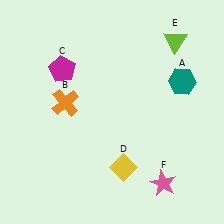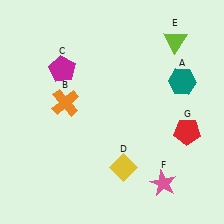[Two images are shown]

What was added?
A red pentagon (G) was added in Image 2.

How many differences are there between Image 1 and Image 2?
There is 1 difference between the two images.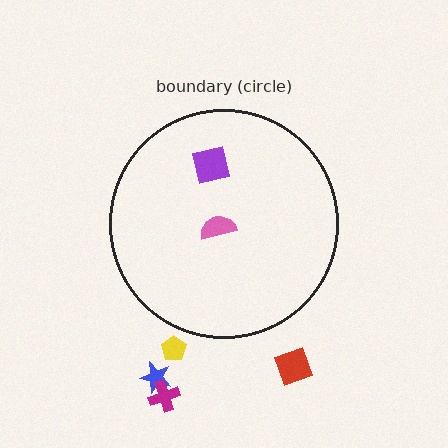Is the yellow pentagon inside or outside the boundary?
Outside.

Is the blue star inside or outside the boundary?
Outside.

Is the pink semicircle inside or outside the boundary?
Inside.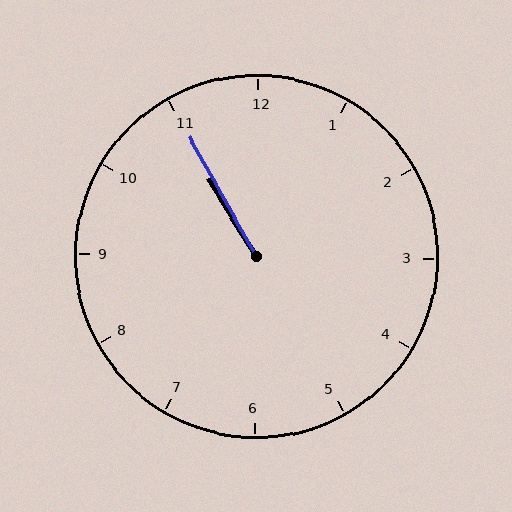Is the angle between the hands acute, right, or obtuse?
It is acute.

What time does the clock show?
10:55.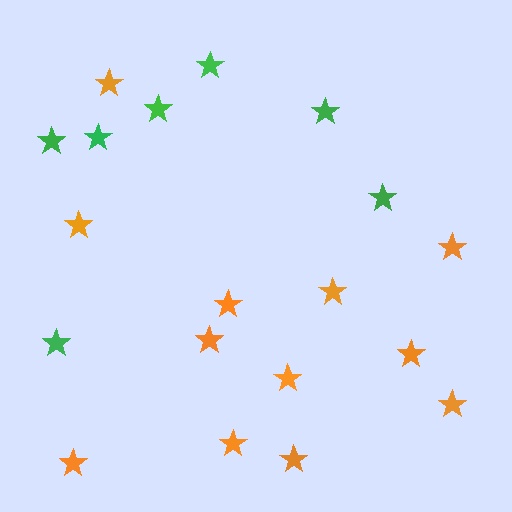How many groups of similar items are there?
There are 2 groups: one group of orange stars (12) and one group of green stars (7).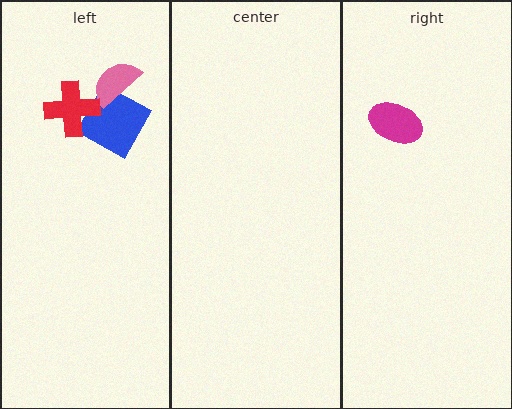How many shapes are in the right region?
1.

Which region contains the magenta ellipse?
The right region.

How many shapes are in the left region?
3.